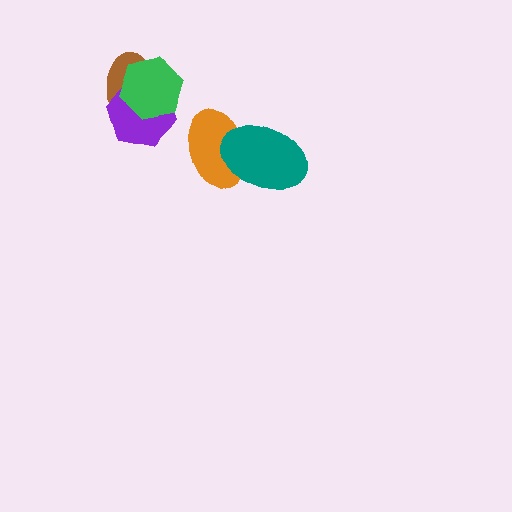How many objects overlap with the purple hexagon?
2 objects overlap with the purple hexagon.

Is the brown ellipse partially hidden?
Yes, it is partially covered by another shape.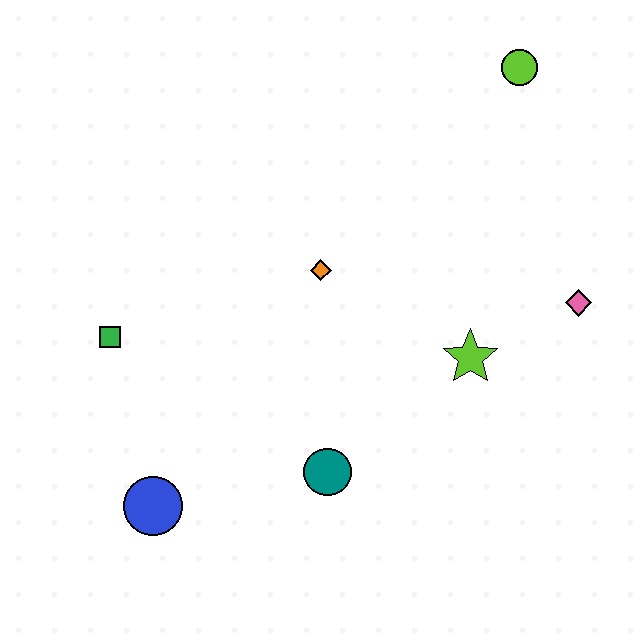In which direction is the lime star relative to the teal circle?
The lime star is to the right of the teal circle.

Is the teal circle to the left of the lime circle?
Yes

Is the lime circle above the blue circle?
Yes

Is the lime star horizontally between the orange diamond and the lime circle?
Yes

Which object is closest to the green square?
The blue circle is closest to the green square.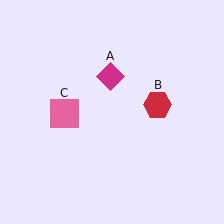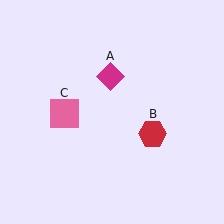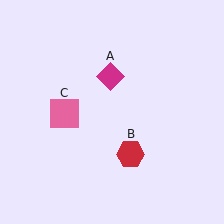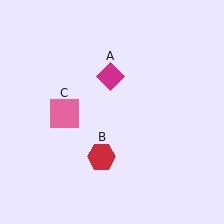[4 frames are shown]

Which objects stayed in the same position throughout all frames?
Magenta diamond (object A) and pink square (object C) remained stationary.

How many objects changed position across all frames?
1 object changed position: red hexagon (object B).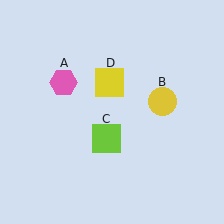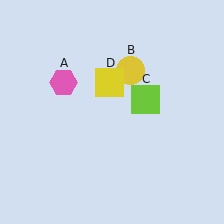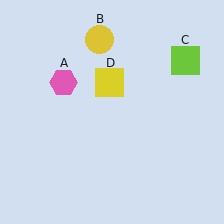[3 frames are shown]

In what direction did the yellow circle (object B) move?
The yellow circle (object B) moved up and to the left.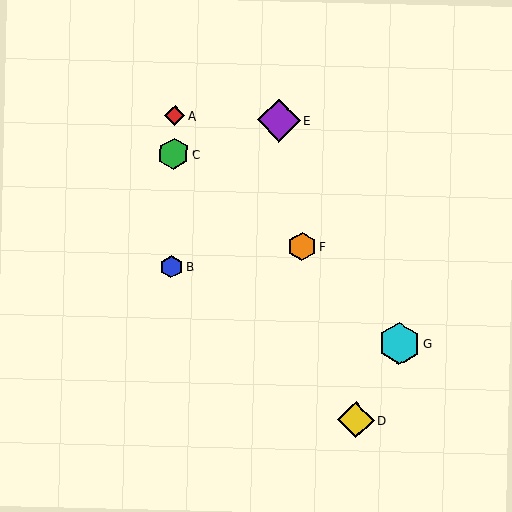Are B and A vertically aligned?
Yes, both are at x≈171.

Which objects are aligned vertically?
Objects A, B, C are aligned vertically.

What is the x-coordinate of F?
Object F is at x≈302.